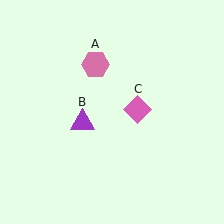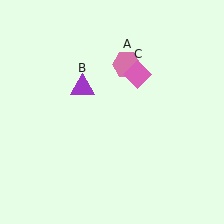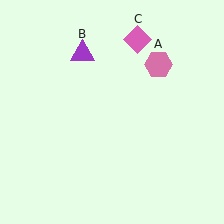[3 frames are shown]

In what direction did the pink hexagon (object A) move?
The pink hexagon (object A) moved right.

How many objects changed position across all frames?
3 objects changed position: pink hexagon (object A), purple triangle (object B), pink diamond (object C).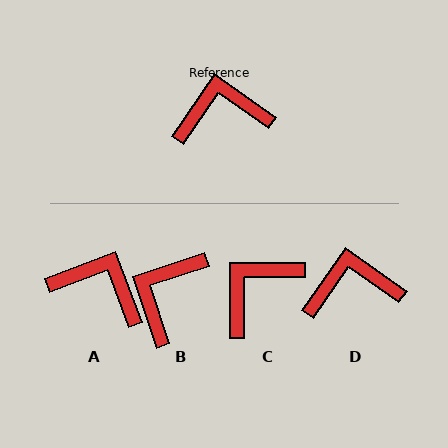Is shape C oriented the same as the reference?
No, it is off by about 35 degrees.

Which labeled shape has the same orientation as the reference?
D.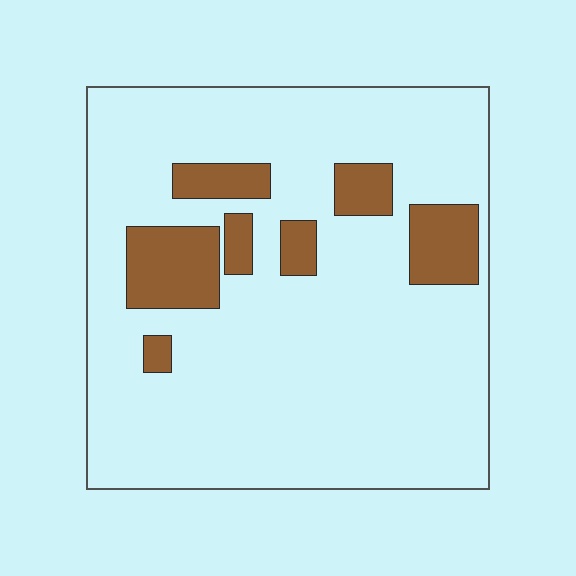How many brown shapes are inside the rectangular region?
7.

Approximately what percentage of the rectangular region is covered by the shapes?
Approximately 15%.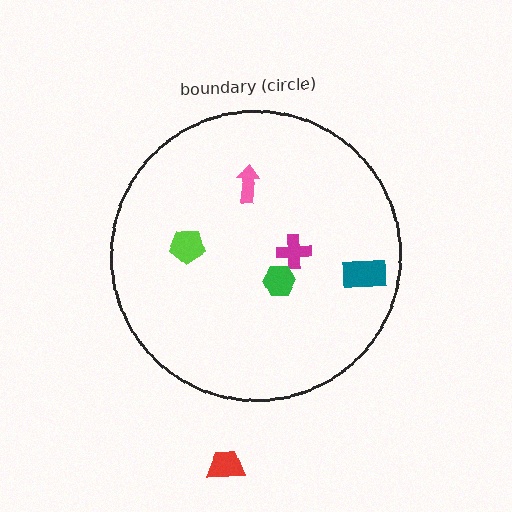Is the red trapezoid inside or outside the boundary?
Outside.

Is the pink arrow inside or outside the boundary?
Inside.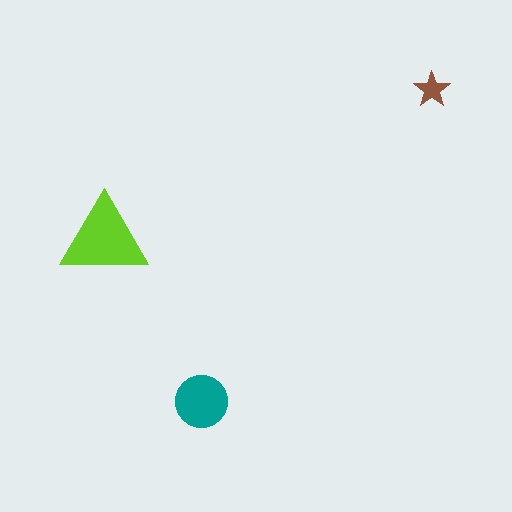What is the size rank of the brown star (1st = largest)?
3rd.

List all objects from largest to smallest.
The lime triangle, the teal circle, the brown star.